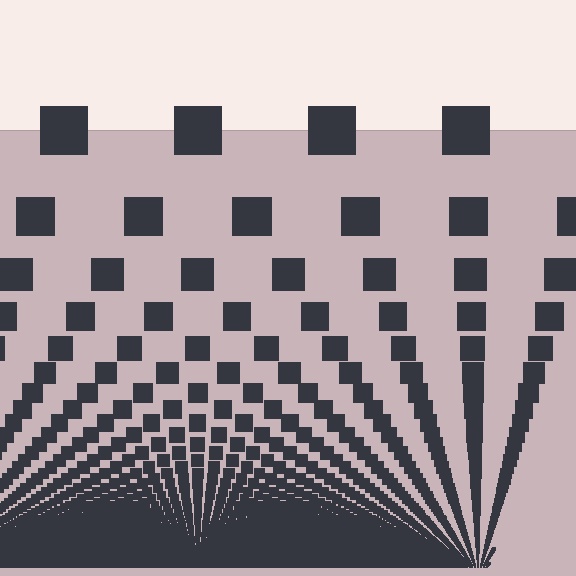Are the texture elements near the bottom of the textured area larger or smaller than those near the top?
Smaller. The gradient is inverted — elements near the bottom are smaller and denser.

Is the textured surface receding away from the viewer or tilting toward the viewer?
The surface appears to tilt toward the viewer. Texture elements get larger and sparser toward the top.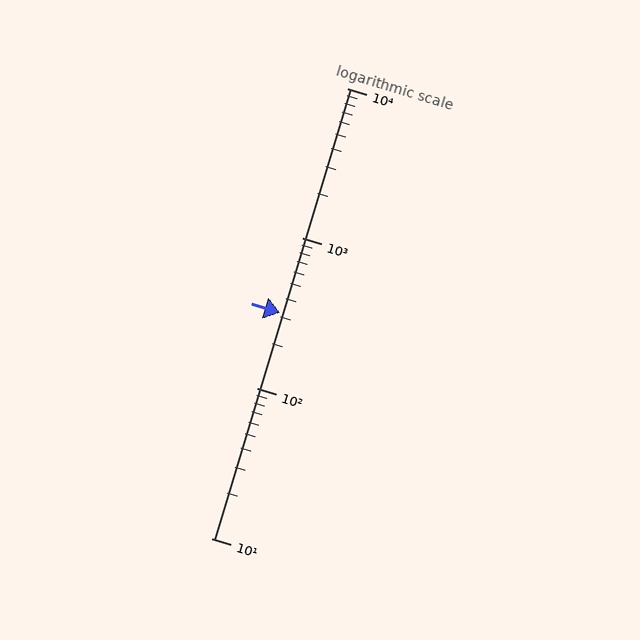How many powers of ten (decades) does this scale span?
The scale spans 3 decades, from 10 to 10000.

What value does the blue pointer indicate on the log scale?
The pointer indicates approximately 320.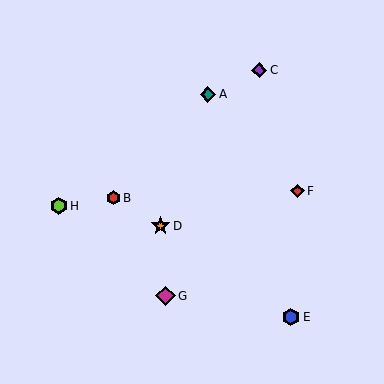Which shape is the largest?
The magenta diamond (labeled G) is the largest.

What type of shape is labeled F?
Shape F is a red diamond.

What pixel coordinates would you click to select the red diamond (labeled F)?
Click at (297, 191) to select the red diamond F.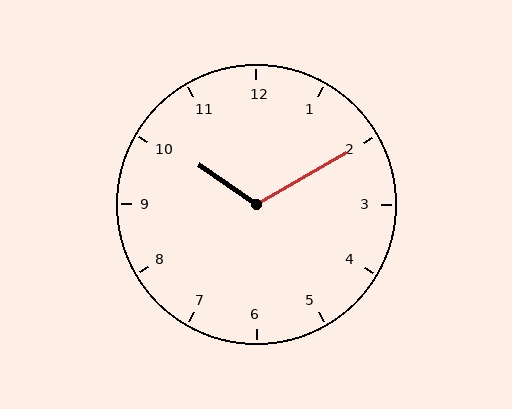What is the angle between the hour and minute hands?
Approximately 115 degrees.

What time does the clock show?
10:10.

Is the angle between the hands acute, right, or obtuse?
It is obtuse.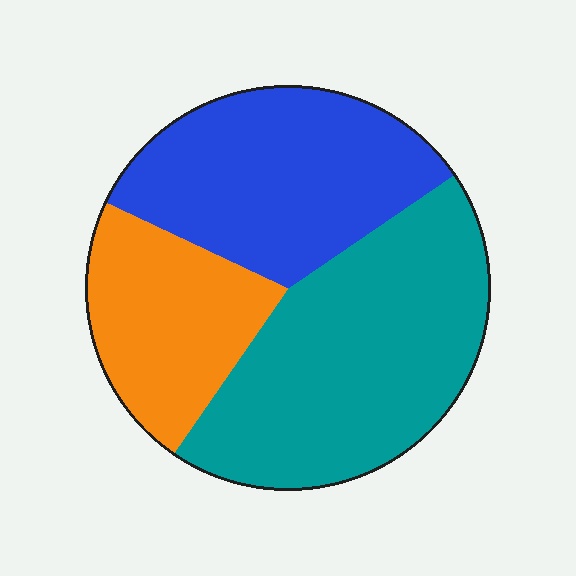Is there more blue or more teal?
Teal.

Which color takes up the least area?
Orange, at roughly 20%.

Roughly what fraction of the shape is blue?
Blue covers about 35% of the shape.